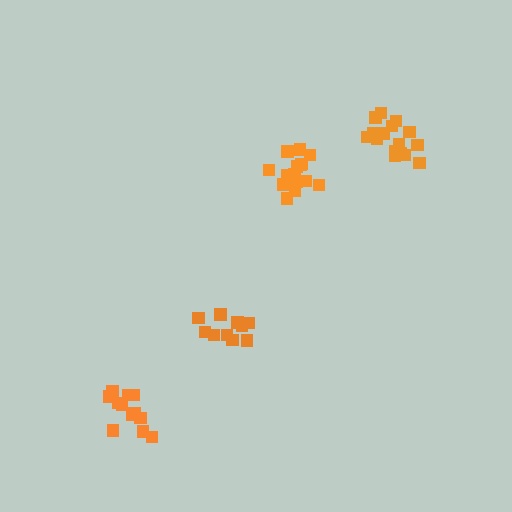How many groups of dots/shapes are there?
There are 4 groups.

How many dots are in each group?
Group 1: 16 dots, Group 2: 10 dots, Group 3: 16 dots, Group 4: 12 dots (54 total).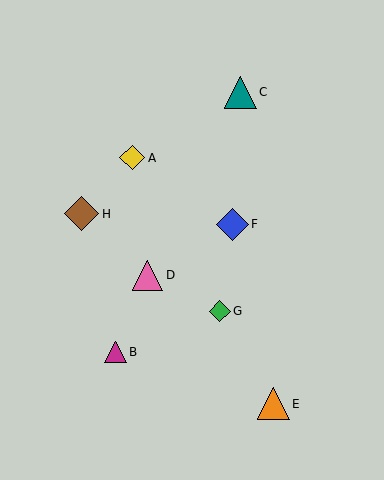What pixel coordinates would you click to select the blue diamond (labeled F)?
Click at (232, 224) to select the blue diamond F.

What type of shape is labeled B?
Shape B is a magenta triangle.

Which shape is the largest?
The brown diamond (labeled H) is the largest.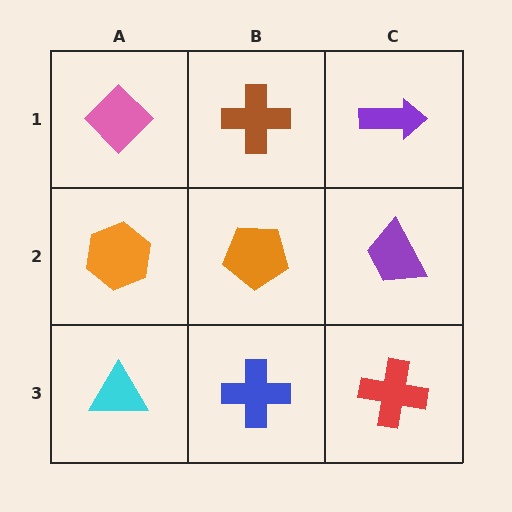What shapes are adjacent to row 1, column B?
An orange pentagon (row 2, column B), a pink diamond (row 1, column A), a purple arrow (row 1, column C).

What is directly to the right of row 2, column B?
A purple trapezoid.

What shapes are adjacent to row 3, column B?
An orange pentagon (row 2, column B), a cyan triangle (row 3, column A), a red cross (row 3, column C).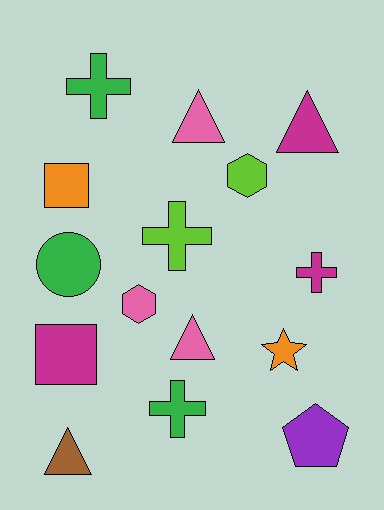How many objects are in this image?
There are 15 objects.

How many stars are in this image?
There is 1 star.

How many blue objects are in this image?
There are no blue objects.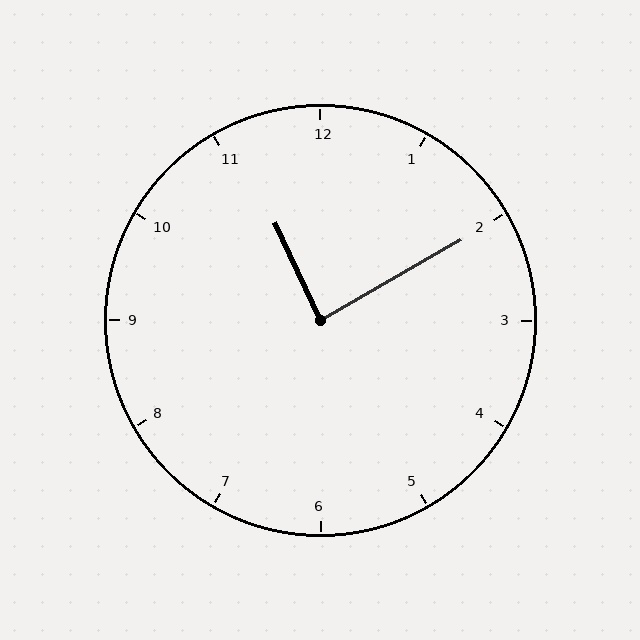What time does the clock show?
11:10.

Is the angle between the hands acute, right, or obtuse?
It is right.